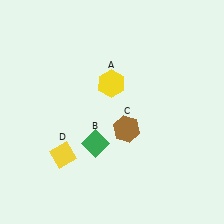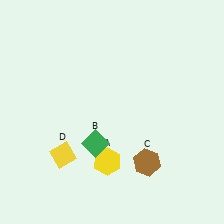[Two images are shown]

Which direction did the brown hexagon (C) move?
The brown hexagon (C) moved down.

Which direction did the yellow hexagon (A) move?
The yellow hexagon (A) moved down.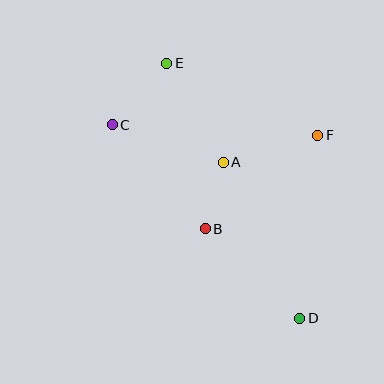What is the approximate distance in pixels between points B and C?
The distance between B and C is approximately 140 pixels.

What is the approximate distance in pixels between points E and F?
The distance between E and F is approximately 168 pixels.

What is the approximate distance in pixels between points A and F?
The distance between A and F is approximately 98 pixels.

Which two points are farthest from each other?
Points D and E are farthest from each other.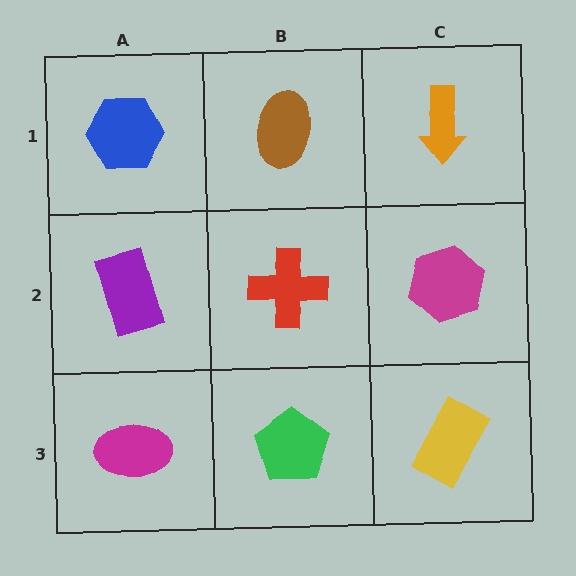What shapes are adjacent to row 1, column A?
A purple rectangle (row 2, column A), a brown ellipse (row 1, column B).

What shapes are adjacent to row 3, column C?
A magenta hexagon (row 2, column C), a green pentagon (row 3, column B).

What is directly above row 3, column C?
A magenta hexagon.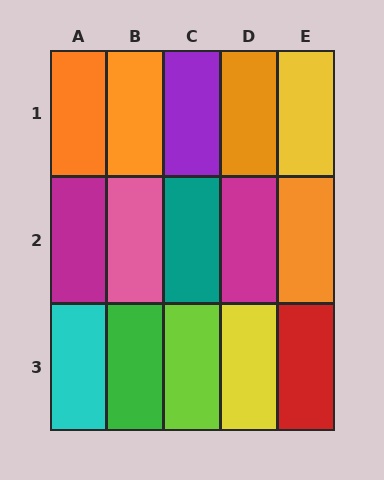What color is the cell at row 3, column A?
Cyan.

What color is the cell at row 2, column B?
Pink.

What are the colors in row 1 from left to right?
Orange, orange, purple, orange, yellow.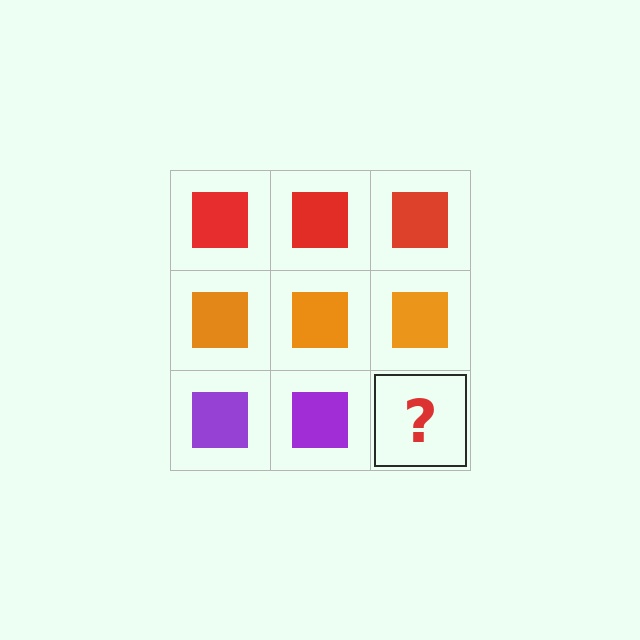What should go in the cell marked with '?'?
The missing cell should contain a purple square.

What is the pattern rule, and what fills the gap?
The rule is that each row has a consistent color. The gap should be filled with a purple square.